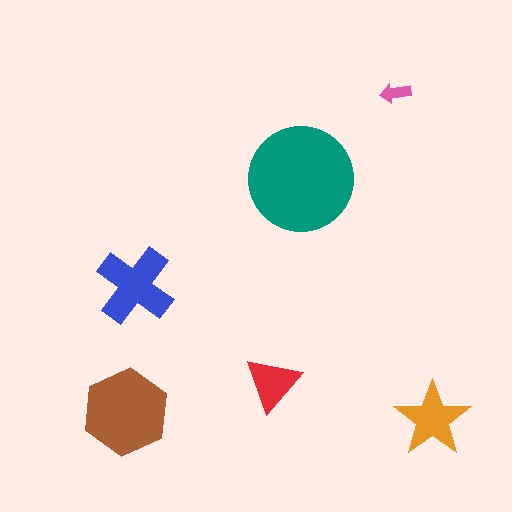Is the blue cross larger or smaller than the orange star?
Larger.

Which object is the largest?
The teal circle.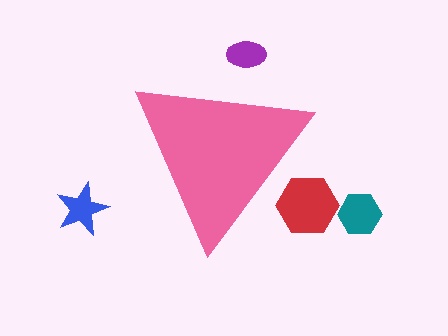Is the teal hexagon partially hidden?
No, the teal hexagon is fully visible.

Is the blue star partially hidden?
No, the blue star is fully visible.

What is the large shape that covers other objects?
A pink triangle.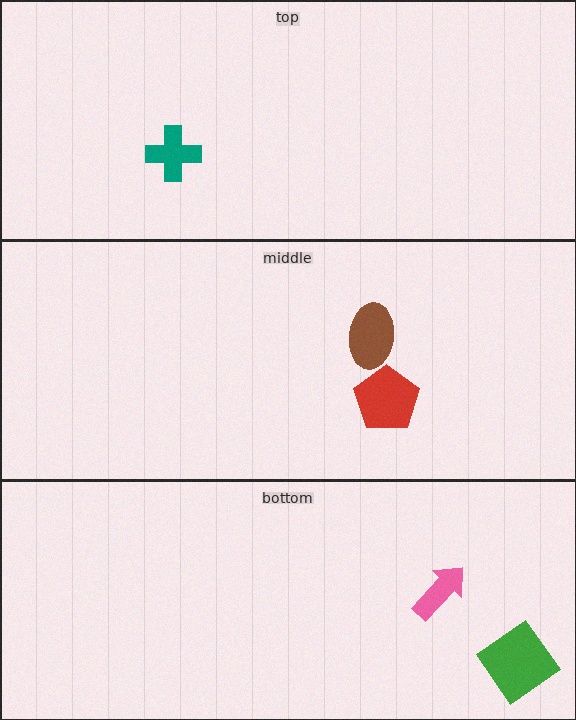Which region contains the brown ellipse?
The middle region.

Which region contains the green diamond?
The bottom region.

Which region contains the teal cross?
The top region.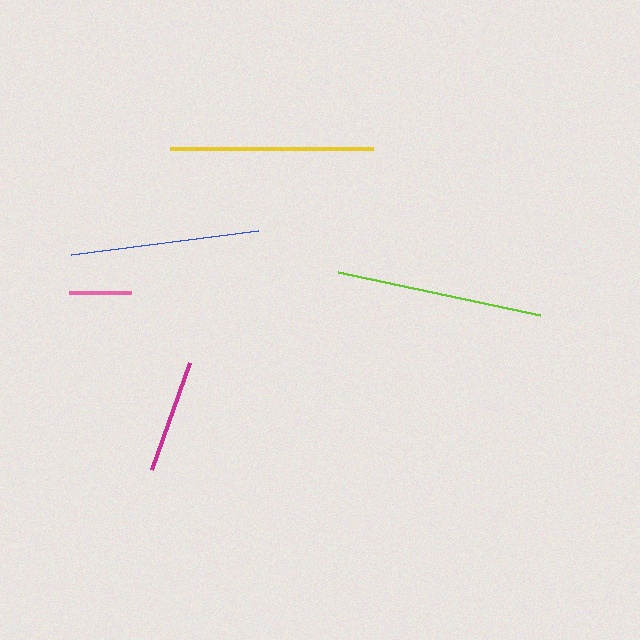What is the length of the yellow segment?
The yellow segment is approximately 204 pixels long.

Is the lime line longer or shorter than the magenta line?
The lime line is longer than the magenta line.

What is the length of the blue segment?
The blue segment is approximately 188 pixels long.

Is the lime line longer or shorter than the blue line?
The lime line is longer than the blue line.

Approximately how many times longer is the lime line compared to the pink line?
The lime line is approximately 3.4 times the length of the pink line.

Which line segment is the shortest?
The pink line is the shortest at approximately 61 pixels.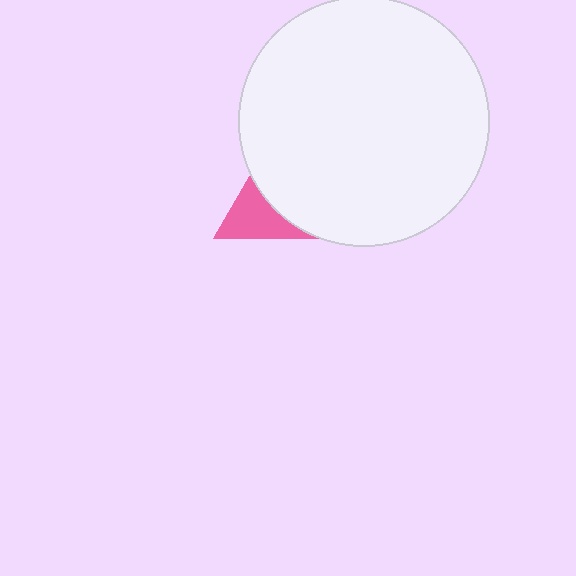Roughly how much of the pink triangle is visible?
A small part of it is visible (roughly 34%).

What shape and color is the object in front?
The object in front is a white circle.